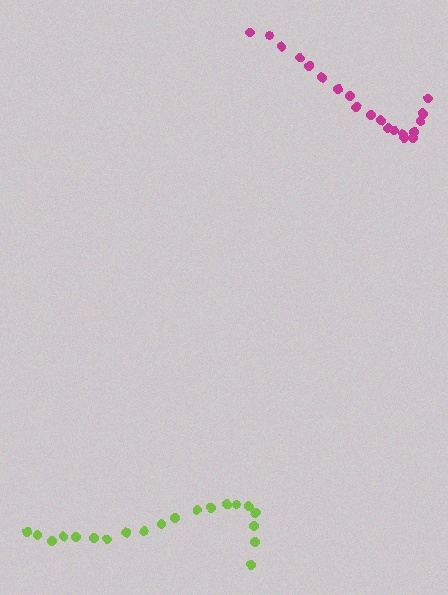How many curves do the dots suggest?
There are 2 distinct paths.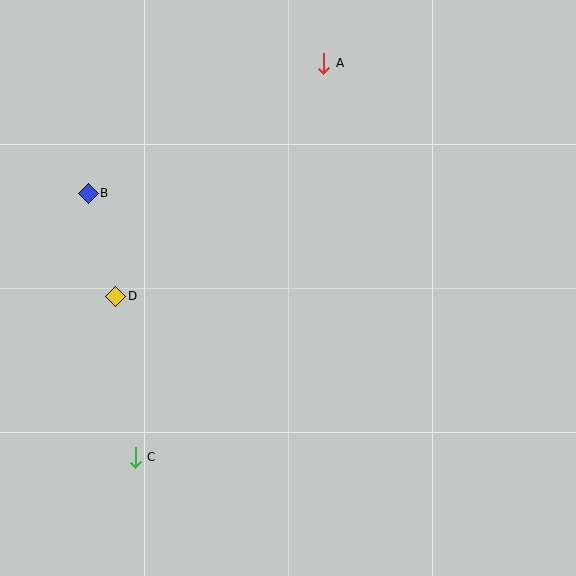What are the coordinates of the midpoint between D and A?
The midpoint between D and A is at (220, 180).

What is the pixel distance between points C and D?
The distance between C and D is 162 pixels.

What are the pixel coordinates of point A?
Point A is at (324, 63).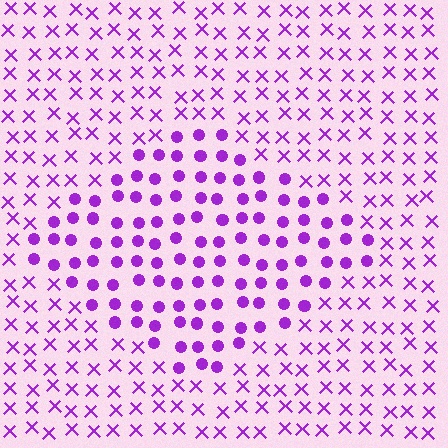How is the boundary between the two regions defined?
The boundary is defined by a change in element shape: circles inside vs. X marks outside. All elements share the same color and spacing.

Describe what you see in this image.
The image is filled with small purple elements arranged in a uniform grid. A diamond-shaped region contains circles, while the surrounding area contains X marks. The boundary is defined purely by the change in element shape.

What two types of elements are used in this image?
The image uses circles inside the diamond region and X marks outside it.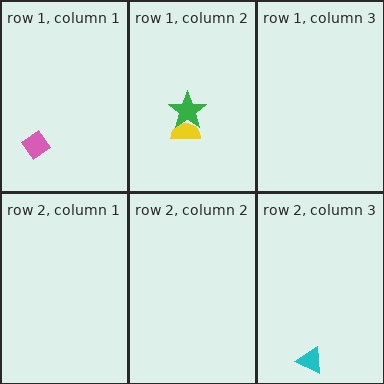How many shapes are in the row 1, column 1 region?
1.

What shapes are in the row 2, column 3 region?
The cyan triangle.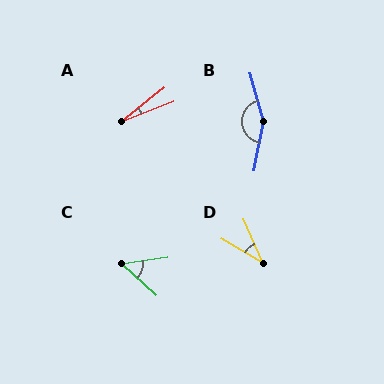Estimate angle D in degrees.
Approximately 35 degrees.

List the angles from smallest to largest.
A (17°), D (35°), C (51°), B (154°).